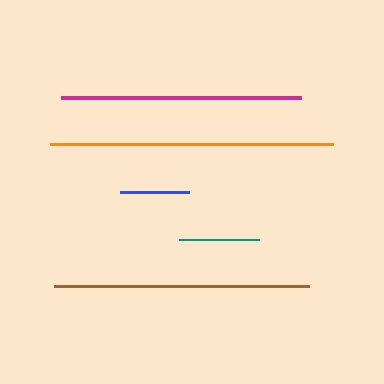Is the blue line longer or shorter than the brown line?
The brown line is longer than the blue line.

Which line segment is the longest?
The orange line is the longest at approximately 283 pixels.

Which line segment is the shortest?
The blue line is the shortest at approximately 69 pixels.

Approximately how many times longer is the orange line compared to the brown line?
The orange line is approximately 1.1 times the length of the brown line.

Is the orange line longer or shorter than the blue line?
The orange line is longer than the blue line.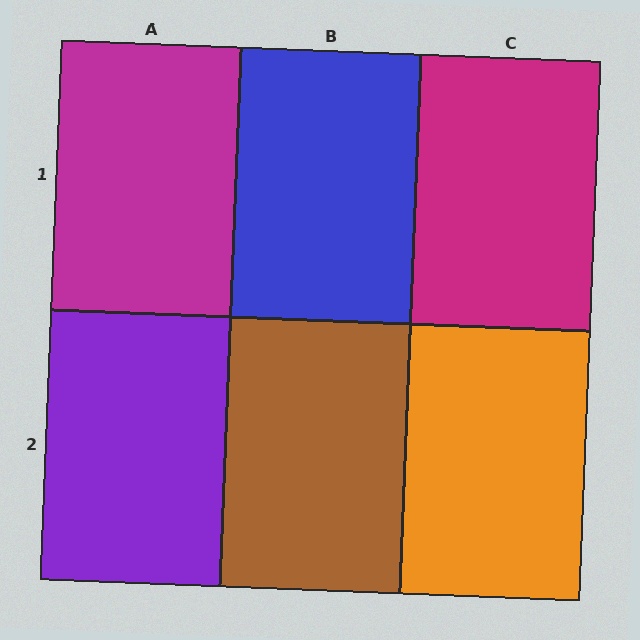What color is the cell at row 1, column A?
Magenta.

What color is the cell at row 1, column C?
Magenta.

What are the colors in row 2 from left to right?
Purple, brown, orange.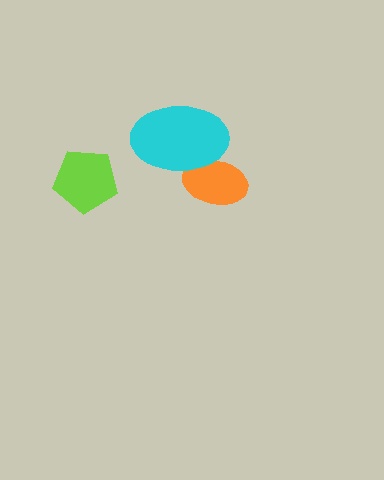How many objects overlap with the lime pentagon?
0 objects overlap with the lime pentagon.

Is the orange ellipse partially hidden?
Yes, it is partially covered by another shape.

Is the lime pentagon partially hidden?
No, no other shape covers it.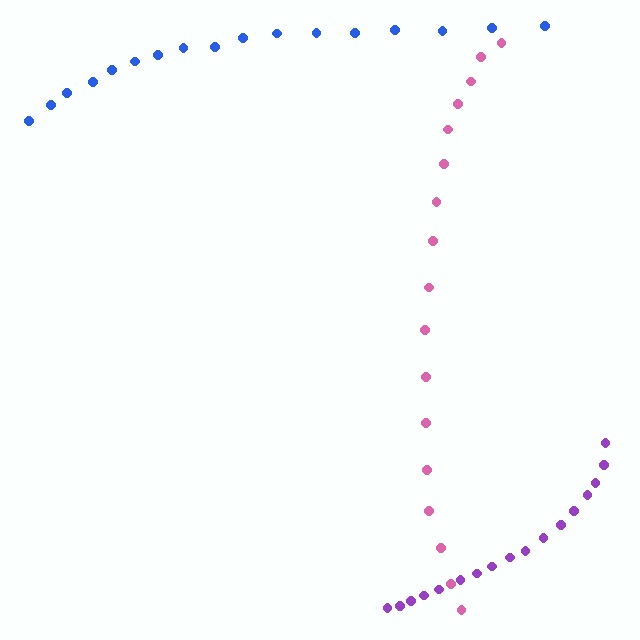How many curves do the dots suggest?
There are 3 distinct paths.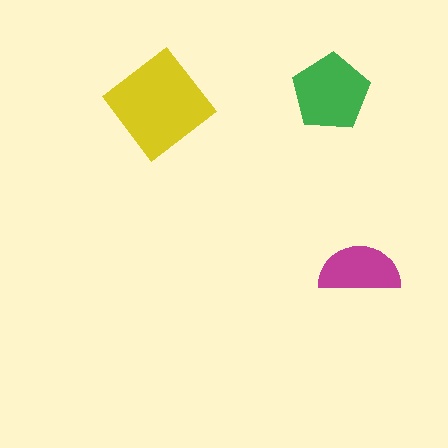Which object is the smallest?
The magenta semicircle.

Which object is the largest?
The yellow diamond.